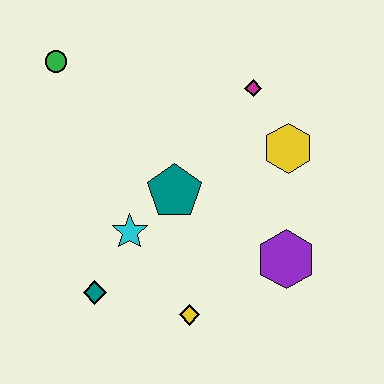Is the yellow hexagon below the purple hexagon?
No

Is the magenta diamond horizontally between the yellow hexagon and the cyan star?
Yes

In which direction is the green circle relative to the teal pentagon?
The green circle is above the teal pentagon.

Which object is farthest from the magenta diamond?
The teal diamond is farthest from the magenta diamond.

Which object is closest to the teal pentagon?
The cyan star is closest to the teal pentagon.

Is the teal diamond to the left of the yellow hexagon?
Yes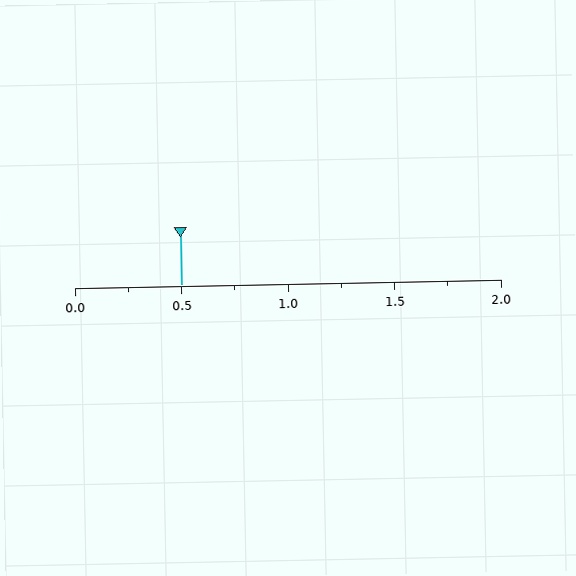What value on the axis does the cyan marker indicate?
The marker indicates approximately 0.5.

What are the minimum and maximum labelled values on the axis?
The axis runs from 0.0 to 2.0.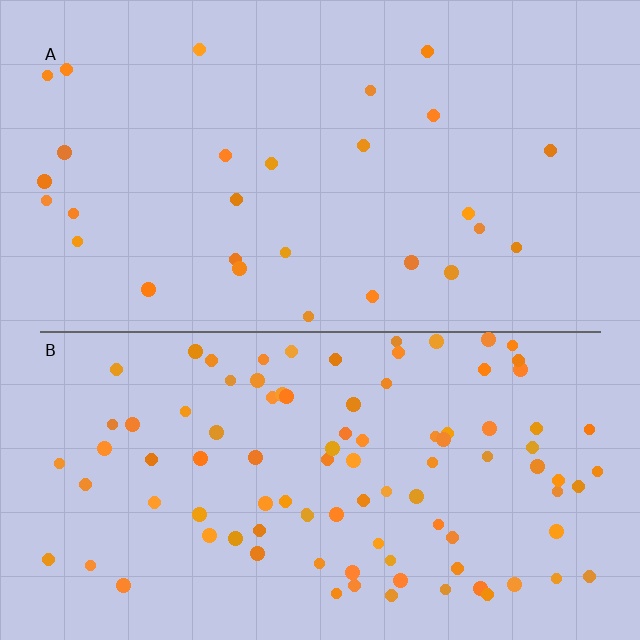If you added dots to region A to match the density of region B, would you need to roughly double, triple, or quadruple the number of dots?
Approximately triple.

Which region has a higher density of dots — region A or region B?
B (the bottom).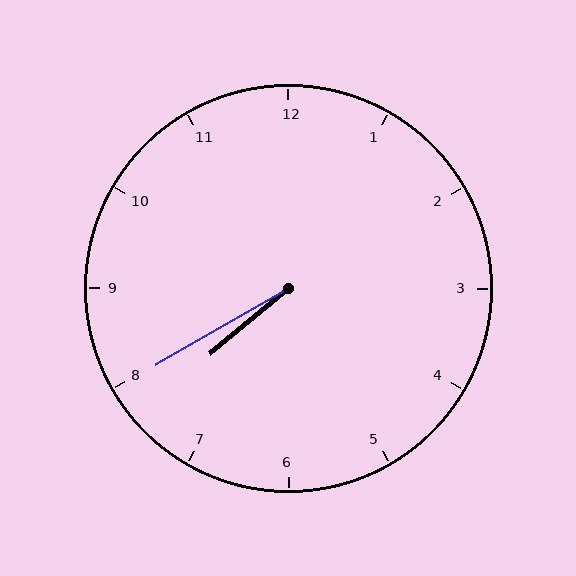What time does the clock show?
7:40.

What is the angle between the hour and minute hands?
Approximately 10 degrees.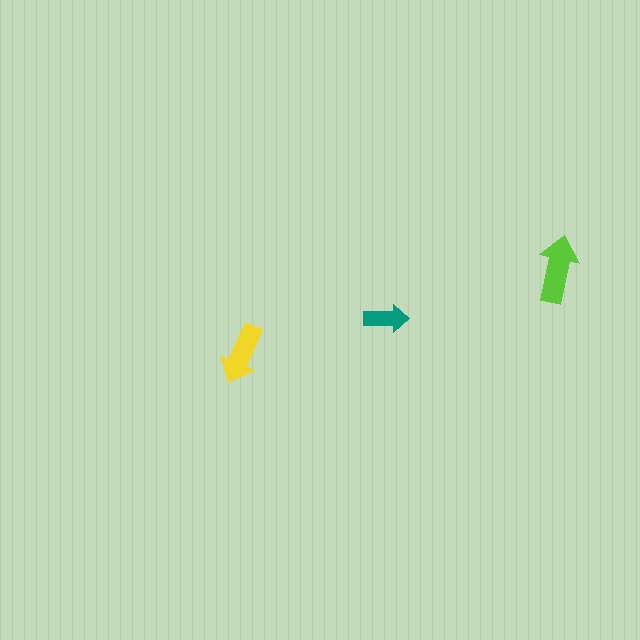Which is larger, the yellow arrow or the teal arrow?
The yellow one.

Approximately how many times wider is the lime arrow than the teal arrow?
About 1.5 times wider.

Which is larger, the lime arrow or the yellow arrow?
The lime one.